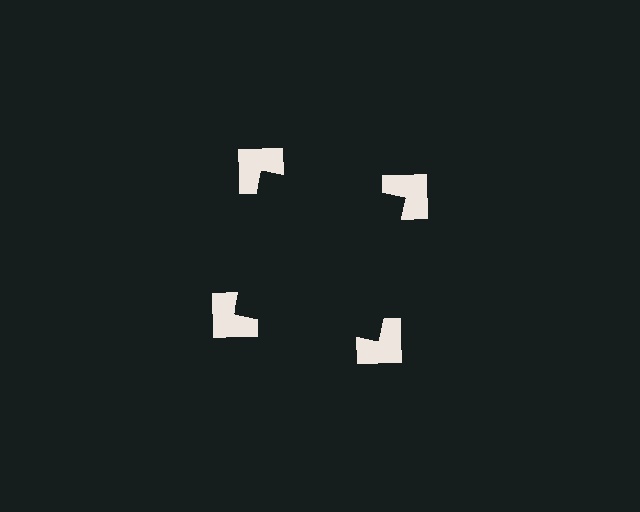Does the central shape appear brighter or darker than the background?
It typically appears slightly darker than the background, even though no actual brightness change is drawn.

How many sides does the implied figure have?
4 sides.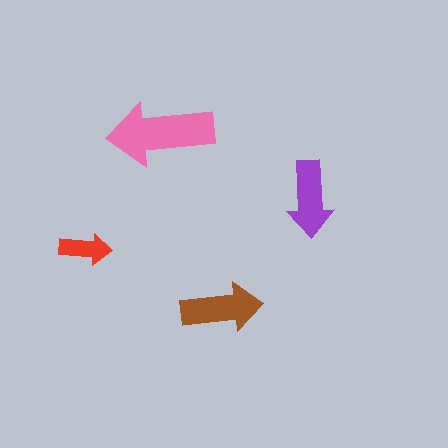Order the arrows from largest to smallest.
the pink one, the brown one, the purple one, the red one.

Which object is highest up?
The pink arrow is topmost.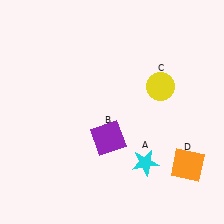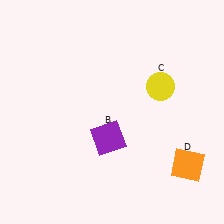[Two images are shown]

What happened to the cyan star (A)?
The cyan star (A) was removed in Image 2. It was in the bottom-right area of Image 1.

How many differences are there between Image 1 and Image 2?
There is 1 difference between the two images.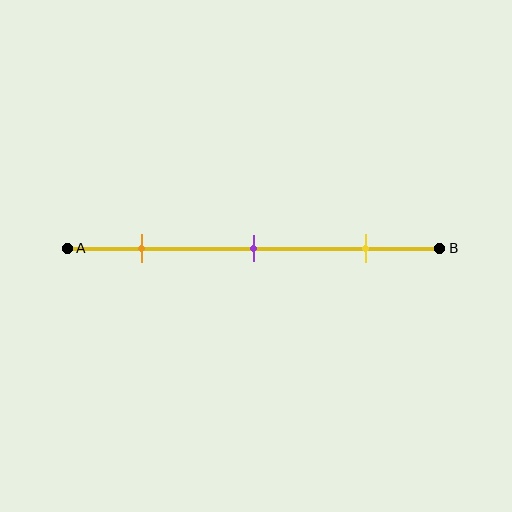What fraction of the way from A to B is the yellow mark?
The yellow mark is approximately 80% (0.8) of the way from A to B.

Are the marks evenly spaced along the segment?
Yes, the marks are approximately evenly spaced.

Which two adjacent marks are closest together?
The orange and purple marks are the closest adjacent pair.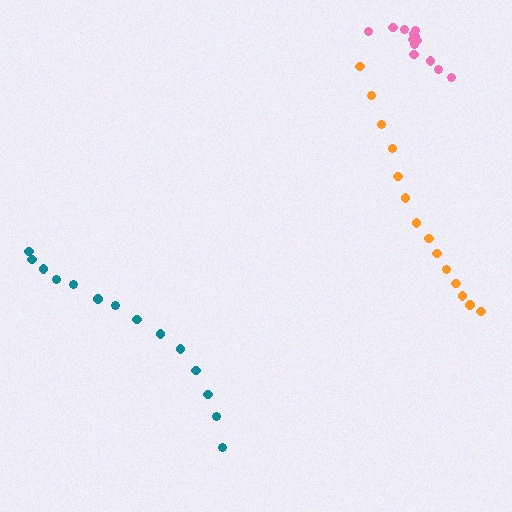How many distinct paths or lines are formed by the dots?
There are 3 distinct paths.